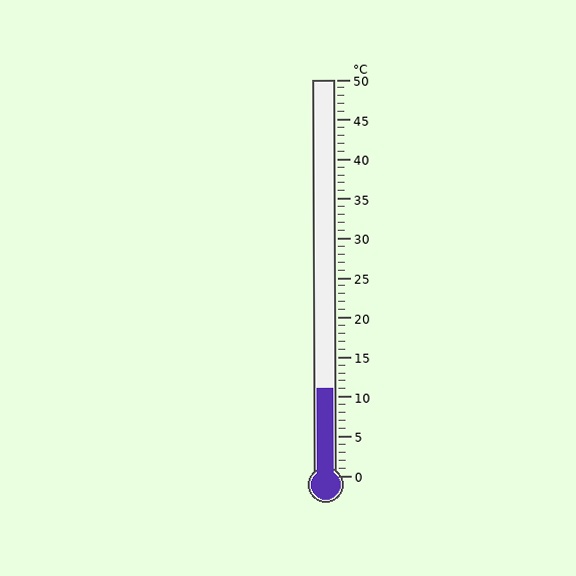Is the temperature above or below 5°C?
The temperature is above 5°C.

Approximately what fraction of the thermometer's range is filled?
The thermometer is filled to approximately 20% of its range.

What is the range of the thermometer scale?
The thermometer scale ranges from 0°C to 50°C.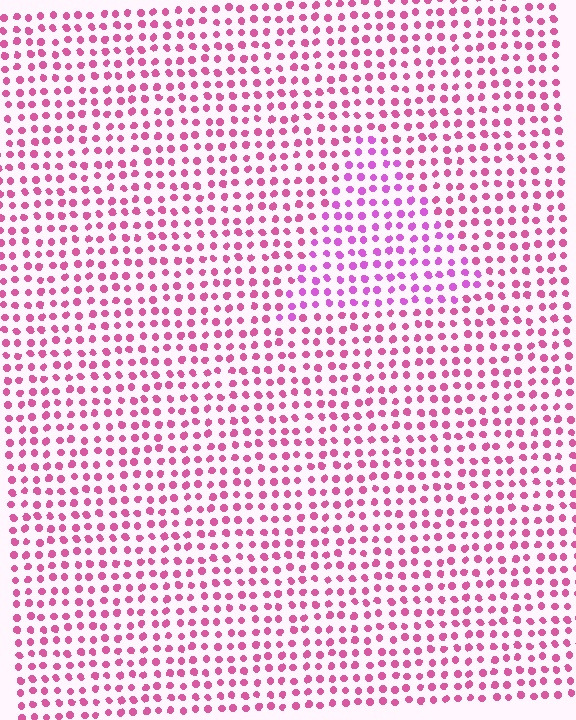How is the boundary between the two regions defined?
The boundary is defined purely by a slight shift in hue (about 27 degrees). Spacing, size, and orientation are identical on both sides.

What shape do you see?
I see a triangle.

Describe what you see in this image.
The image is filled with small pink elements in a uniform arrangement. A triangle-shaped region is visible where the elements are tinted to a slightly different hue, forming a subtle color boundary.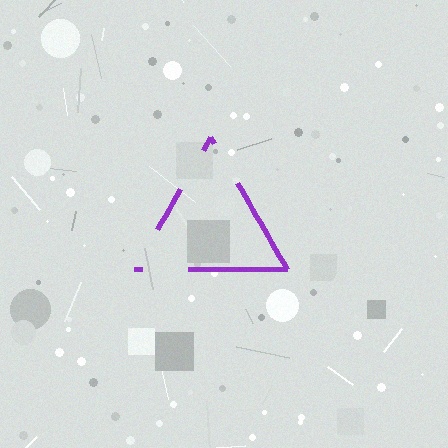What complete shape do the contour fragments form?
The contour fragments form a triangle.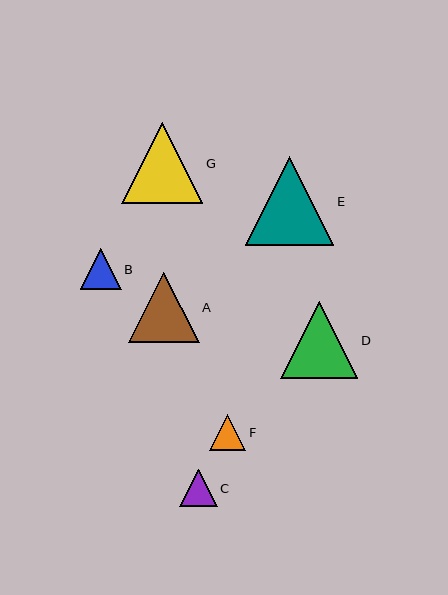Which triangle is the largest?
Triangle E is the largest with a size of approximately 88 pixels.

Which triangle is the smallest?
Triangle F is the smallest with a size of approximately 36 pixels.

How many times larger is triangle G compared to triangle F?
Triangle G is approximately 2.3 times the size of triangle F.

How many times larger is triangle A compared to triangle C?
Triangle A is approximately 1.9 times the size of triangle C.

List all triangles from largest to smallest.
From largest to smallest: E, G, D, A, B, C, F.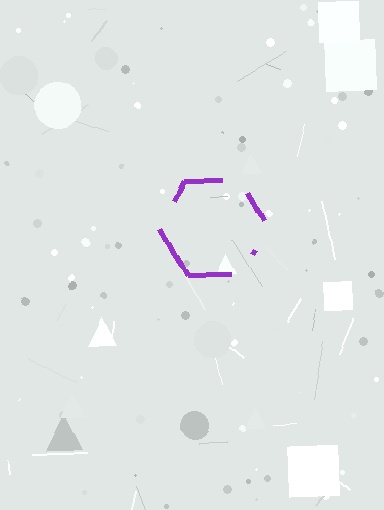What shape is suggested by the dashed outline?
The dashed outline suggests a hexagon.